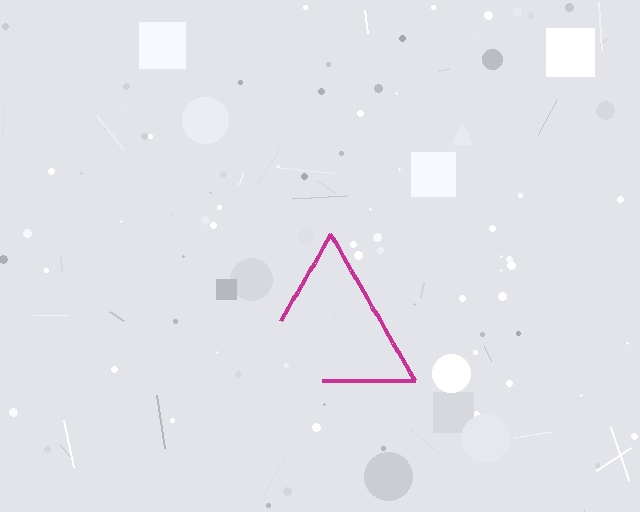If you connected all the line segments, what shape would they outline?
They would outline a triangle.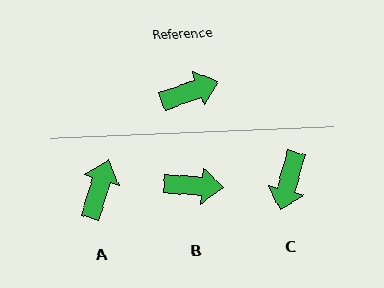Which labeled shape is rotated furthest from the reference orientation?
C, about 126 degrees away.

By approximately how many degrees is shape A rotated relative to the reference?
Approximately 53 degrees counter-clockwise.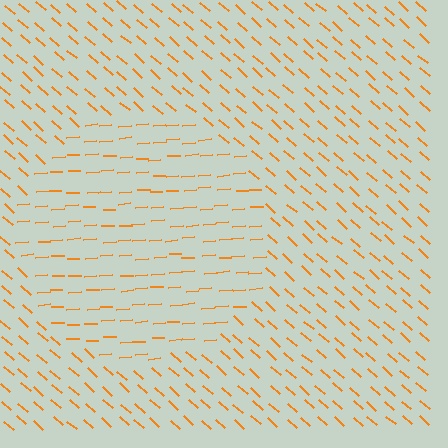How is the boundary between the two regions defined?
The boundary is defined purely by a change in line orientation (approximately 45 degrees difference). All lines are the same color and thickness.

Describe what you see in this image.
The image is filled with small orange line segments. A circle region in the image has lines oriented differently from the surrounding lines, creating a visible texture boundary.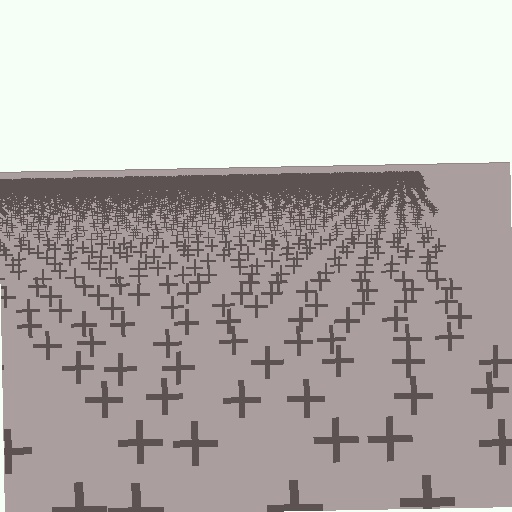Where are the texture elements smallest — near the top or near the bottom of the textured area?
Near the top.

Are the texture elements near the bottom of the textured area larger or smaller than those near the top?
Larger. Near the bottom, elements are closer to the viewer and appear at a bigger on-screen size.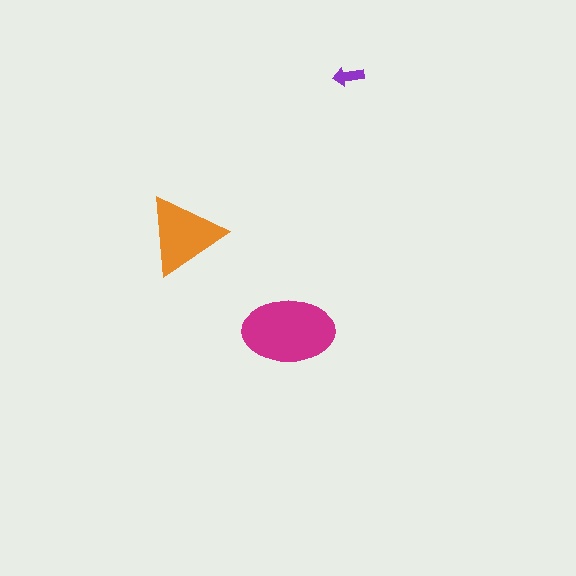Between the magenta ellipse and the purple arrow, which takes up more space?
The magenta ellipse.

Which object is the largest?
The magenta ellipse.